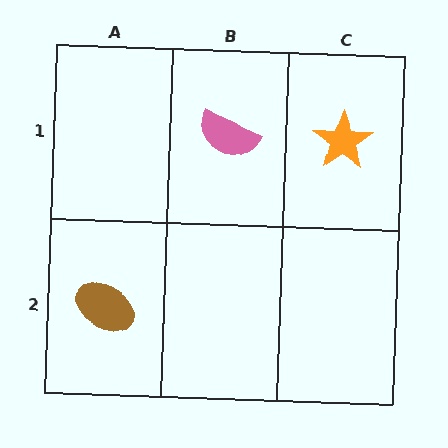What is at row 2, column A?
A brown ellipse.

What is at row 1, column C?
An orange star.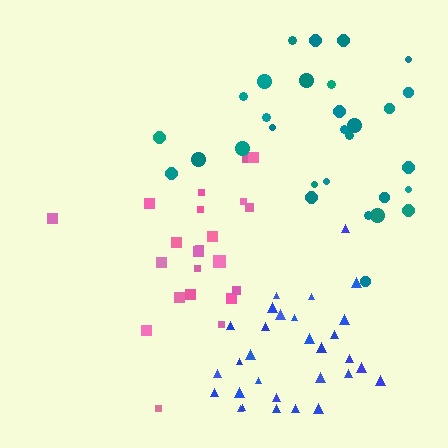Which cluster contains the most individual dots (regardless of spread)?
Teal (32).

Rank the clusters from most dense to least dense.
blue, teal, pink.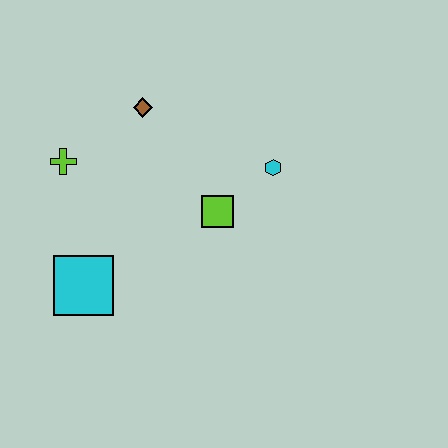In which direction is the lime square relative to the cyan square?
The lime square is to the right of the cyan square.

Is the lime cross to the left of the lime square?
Yes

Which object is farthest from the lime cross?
The cyan hexagon is farthest from the lime cross.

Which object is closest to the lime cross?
The brown diamond is closest to the lime cross.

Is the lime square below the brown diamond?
Yes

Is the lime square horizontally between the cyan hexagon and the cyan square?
Yes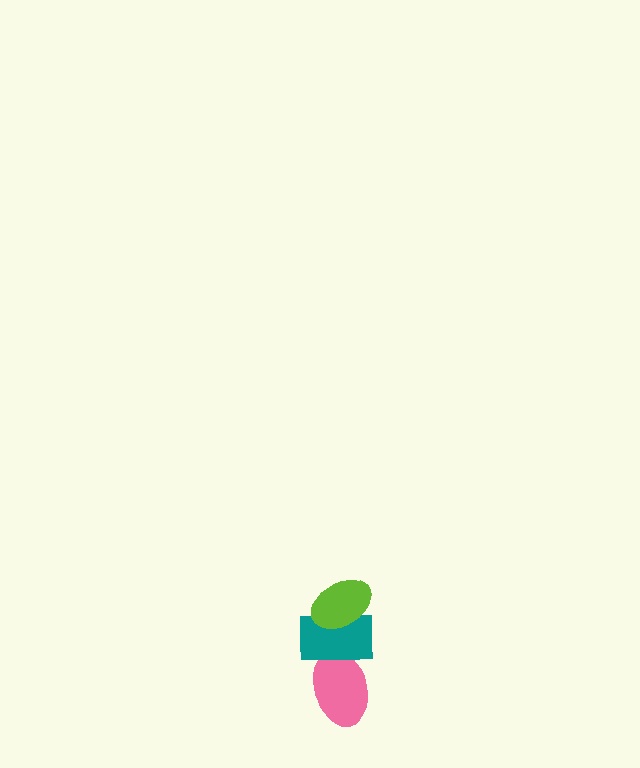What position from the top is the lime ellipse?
The lime ellipse is 1st from the top.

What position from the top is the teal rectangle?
The teal rectangle is 2nd from the top.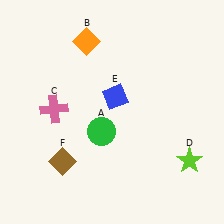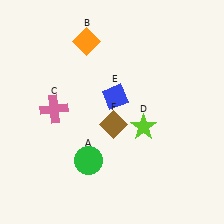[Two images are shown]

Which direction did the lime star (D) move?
The lime star (D) moved left.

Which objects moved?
The objects that moved are: the green circle (A), the lime star (D), the brown diamond (F).